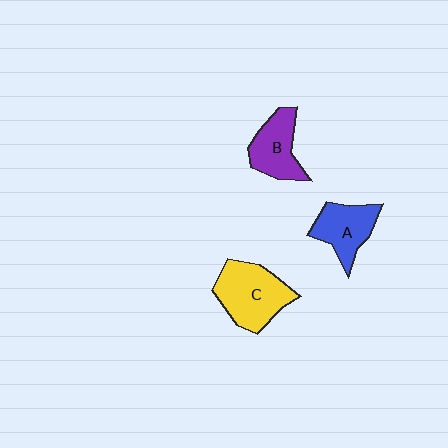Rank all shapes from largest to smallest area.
From largest to smallest: C (yellow), A (blue), B (purple).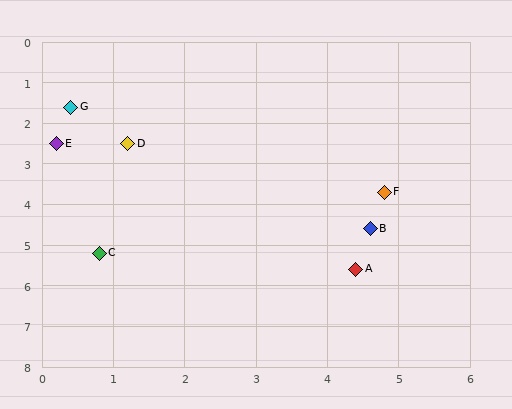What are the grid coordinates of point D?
Point D is at approximately (1.2, 2.5).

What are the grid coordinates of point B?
Point B is at approximately (4.6, 4.6).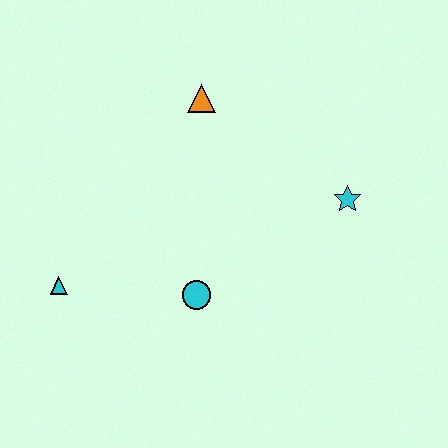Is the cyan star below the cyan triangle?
No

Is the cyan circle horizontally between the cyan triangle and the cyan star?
Yes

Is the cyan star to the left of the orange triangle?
No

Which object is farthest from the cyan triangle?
The cyan star is farthest from the cyan triangle.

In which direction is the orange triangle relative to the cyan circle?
The orange triangle is above the cyan circle.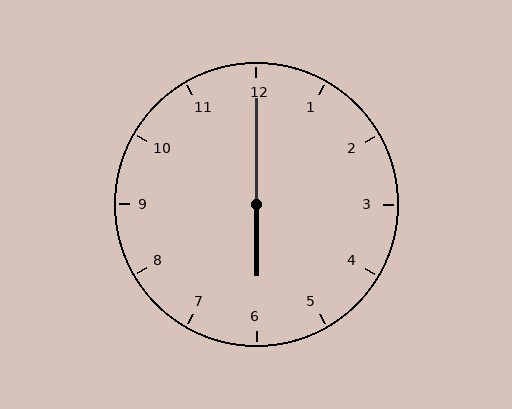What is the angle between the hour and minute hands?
Approximately 180 degrees.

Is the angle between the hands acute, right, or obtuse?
It is obtuse.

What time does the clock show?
6:00.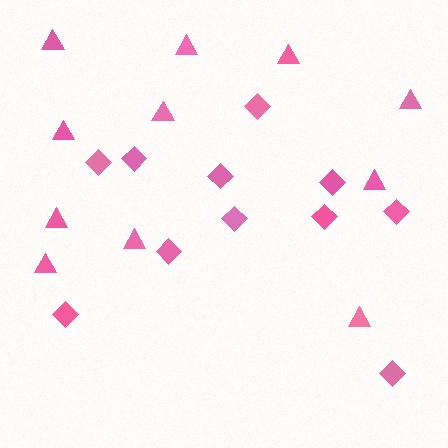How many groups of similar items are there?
There are 2 groups: one group of diamonds (11) and one group of triangles (11).